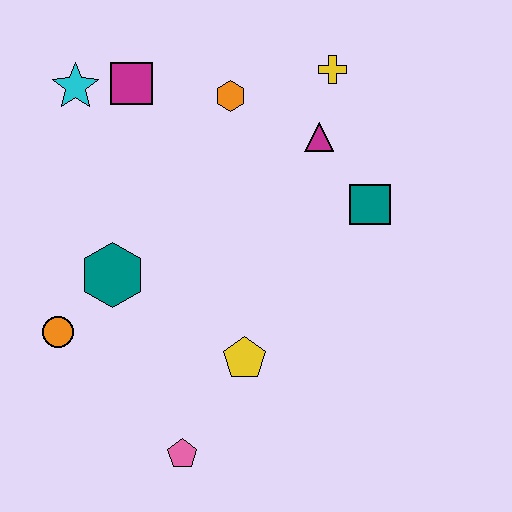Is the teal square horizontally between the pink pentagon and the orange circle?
No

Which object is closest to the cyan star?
The magenta square is closest to the cyan star.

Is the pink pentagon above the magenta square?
No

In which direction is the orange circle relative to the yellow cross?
The orange circle is to the left of the yellow cross.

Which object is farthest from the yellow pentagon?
The cyan star is farthest from the yellow pentagon.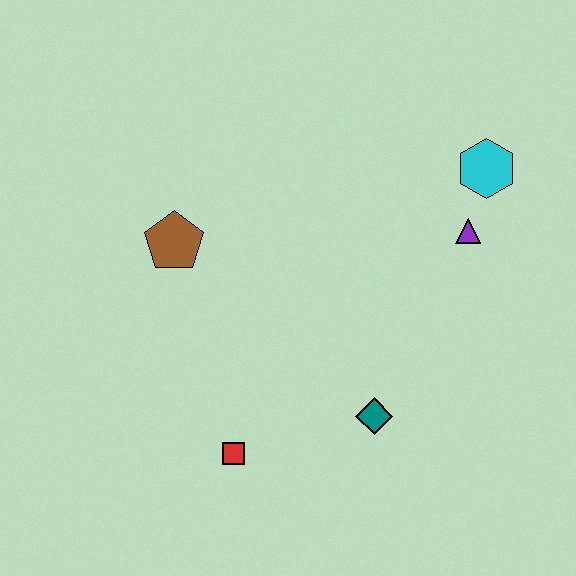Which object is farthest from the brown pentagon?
The cyan hexagon is farthest from the brown pentagon.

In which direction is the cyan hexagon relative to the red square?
The cyan hexagon is above the red square.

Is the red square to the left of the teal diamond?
Yes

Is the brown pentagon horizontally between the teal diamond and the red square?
No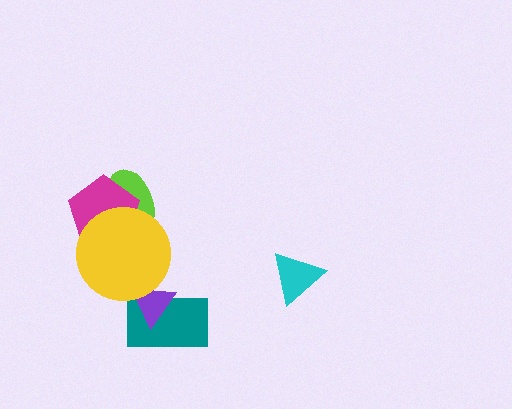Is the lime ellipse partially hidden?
Yes, it is partially covered by another shape.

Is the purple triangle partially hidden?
Yes, it is partially covered by another shape.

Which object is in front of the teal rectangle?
The purple triangle is in front of the teal rectangle.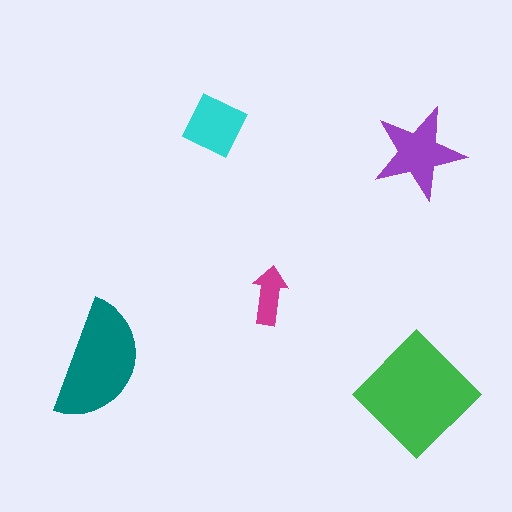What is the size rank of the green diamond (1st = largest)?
1st.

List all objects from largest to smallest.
The green diamond, the teal semicircle, the purple star, the cyan square, the magenta arrow.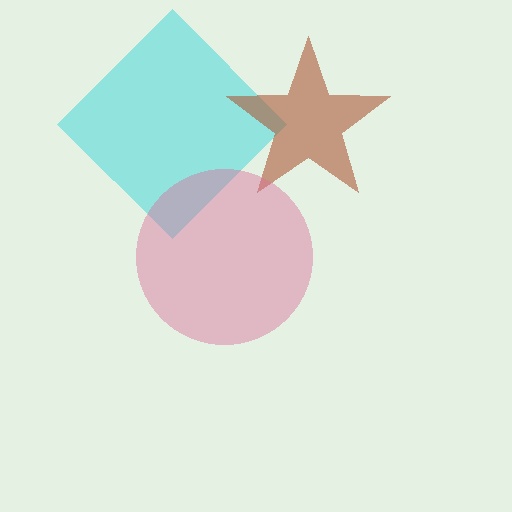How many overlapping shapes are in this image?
There are 3 overlapping shapes in the image.